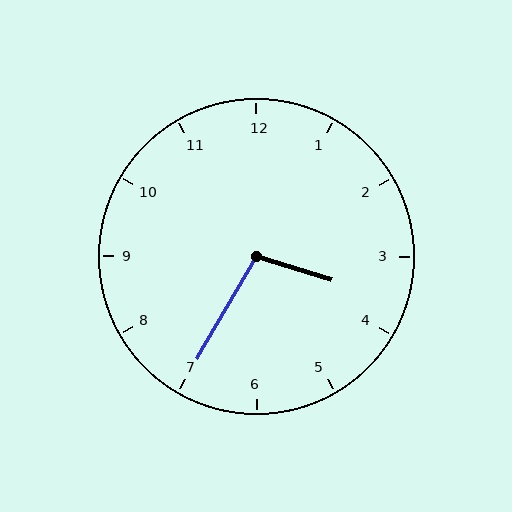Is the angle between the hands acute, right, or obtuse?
It is obtuse.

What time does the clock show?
3:35.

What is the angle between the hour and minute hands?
Approximately 102 degrees.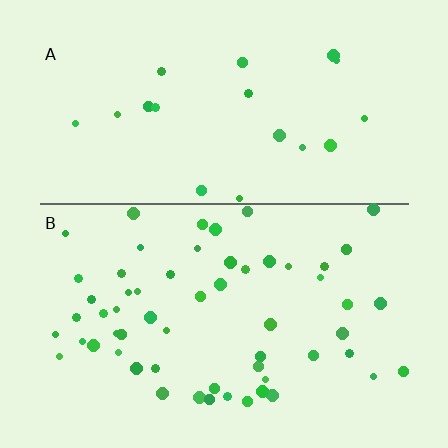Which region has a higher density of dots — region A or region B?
B (the bottom).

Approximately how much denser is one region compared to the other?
Approximately 3.0× — region B over region A.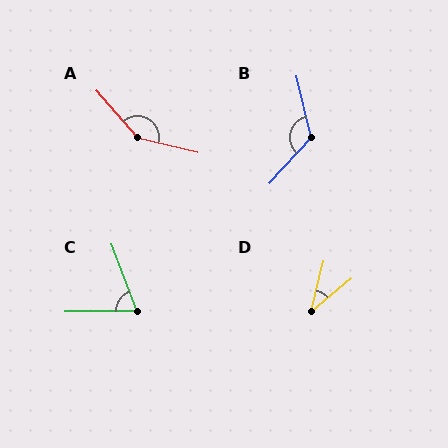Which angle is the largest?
A, at approximately 145 degrees.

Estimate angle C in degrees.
Approximately 70 degrees.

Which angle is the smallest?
D, at approximately 36 degrees.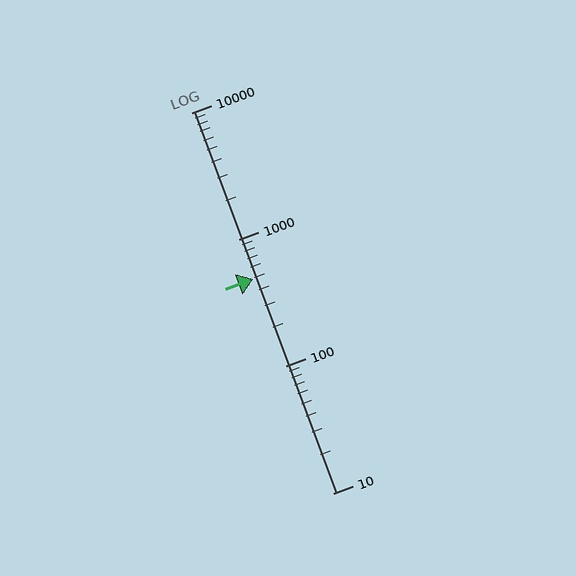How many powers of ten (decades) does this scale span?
The scale spans 3 decades, from 10 to 10000.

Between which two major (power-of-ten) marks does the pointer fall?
The pointer is between 100 and 1000.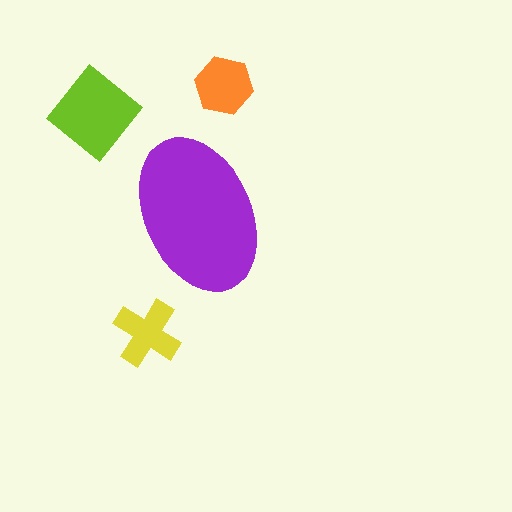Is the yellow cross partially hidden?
No, the yellow cross is fully visible.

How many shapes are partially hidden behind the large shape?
0 shapes are partially hidden.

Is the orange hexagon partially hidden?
No, the orange hexagon is fully visible.